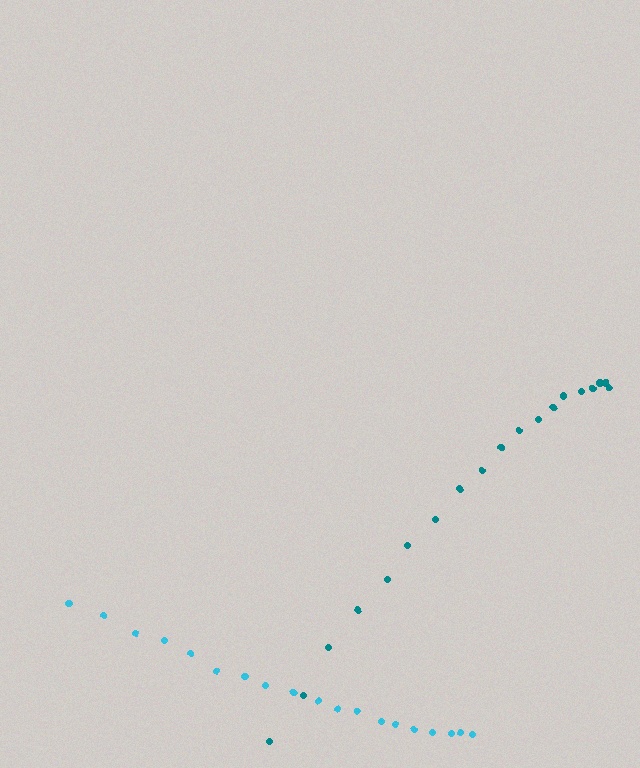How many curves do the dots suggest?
There are 2 distinct paths.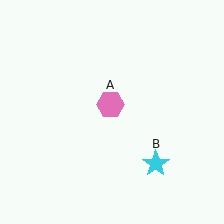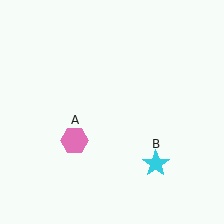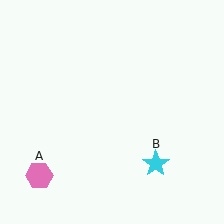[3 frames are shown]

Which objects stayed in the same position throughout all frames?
Cyan star (object B) remained stationary.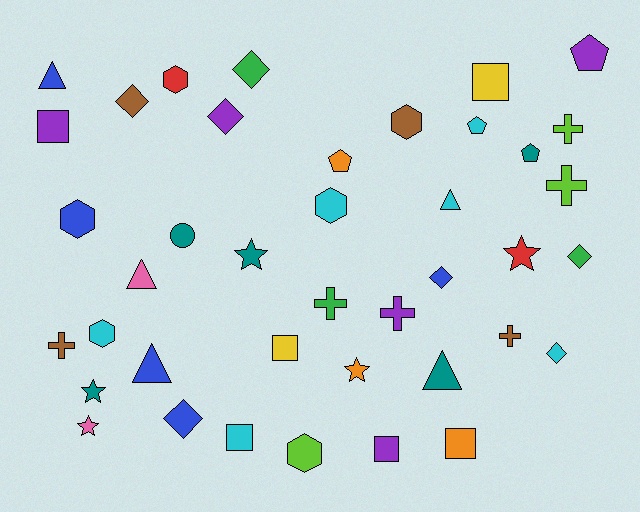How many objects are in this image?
There are 40 objects.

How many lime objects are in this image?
There are 3 lime objects.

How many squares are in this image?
There are 6 squares.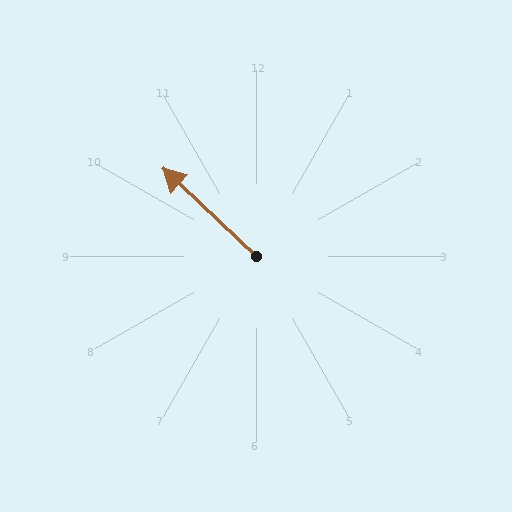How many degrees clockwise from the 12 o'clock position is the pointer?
Approximately 313 degrees.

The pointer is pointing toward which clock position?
Roughly 10 o'clock.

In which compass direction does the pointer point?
Northwest.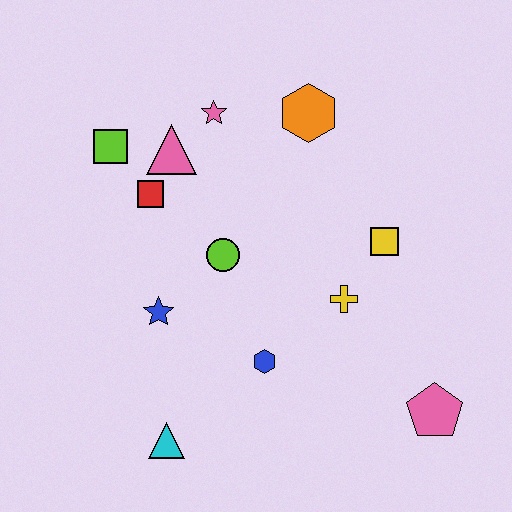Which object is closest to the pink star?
The pink triangle is closest to the pink star.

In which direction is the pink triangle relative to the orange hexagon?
The pink triangle is to the left of the orange hexagon.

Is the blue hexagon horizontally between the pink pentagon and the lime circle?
Yes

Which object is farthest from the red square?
The pink pentagon is farthest from the red square.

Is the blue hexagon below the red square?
Yes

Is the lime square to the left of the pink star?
Yes